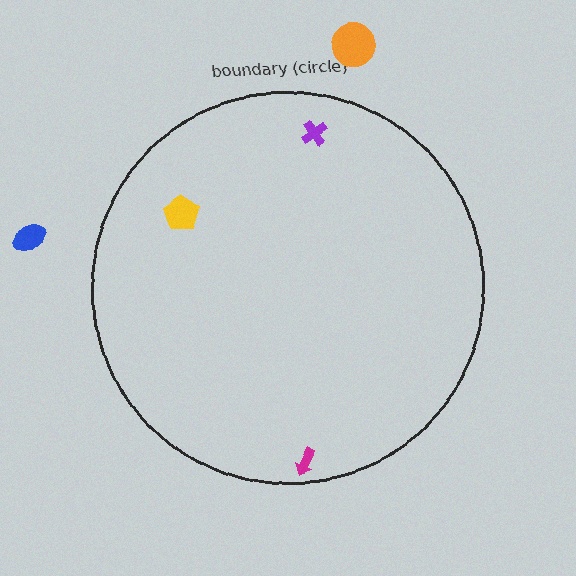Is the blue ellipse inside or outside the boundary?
Outside.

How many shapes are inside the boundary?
3 inside, 2 outside.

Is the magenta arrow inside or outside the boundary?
Inside.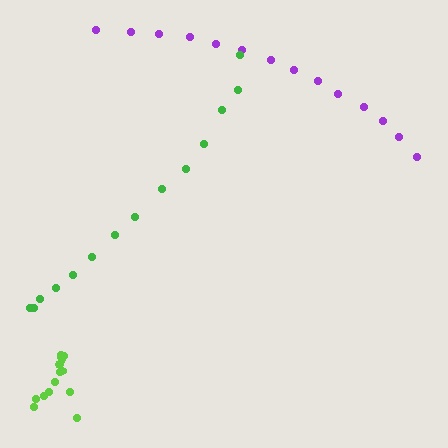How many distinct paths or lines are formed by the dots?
There are 3 distinct paths.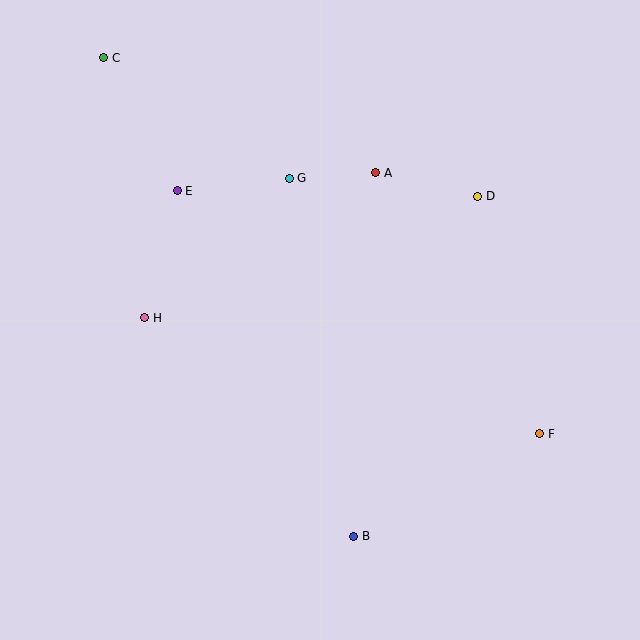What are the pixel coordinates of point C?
Point C is at (104, 58).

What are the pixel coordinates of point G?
Point G is at (289, 178).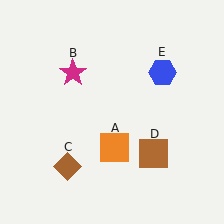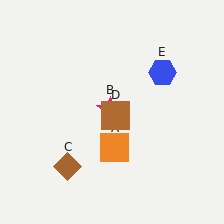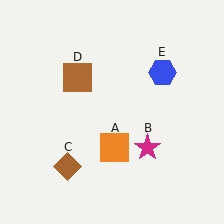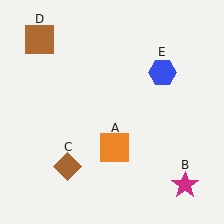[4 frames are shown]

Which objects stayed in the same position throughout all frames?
Orange square (object A) and brown diamond (object C) and blue hexagon (object E) remained stationary.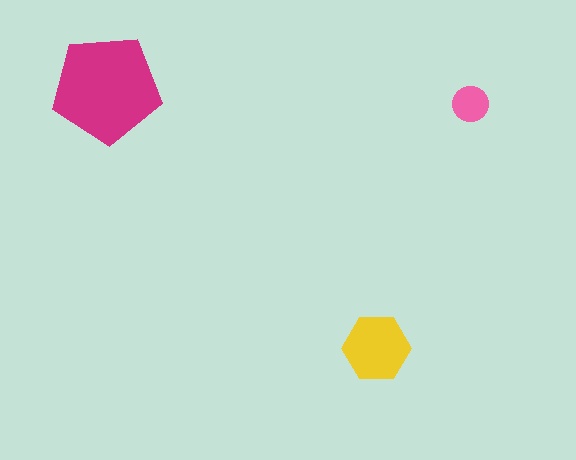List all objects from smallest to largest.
The pink circle, the yellow hexagon, the magenta pentagon.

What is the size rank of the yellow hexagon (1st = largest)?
2nd.